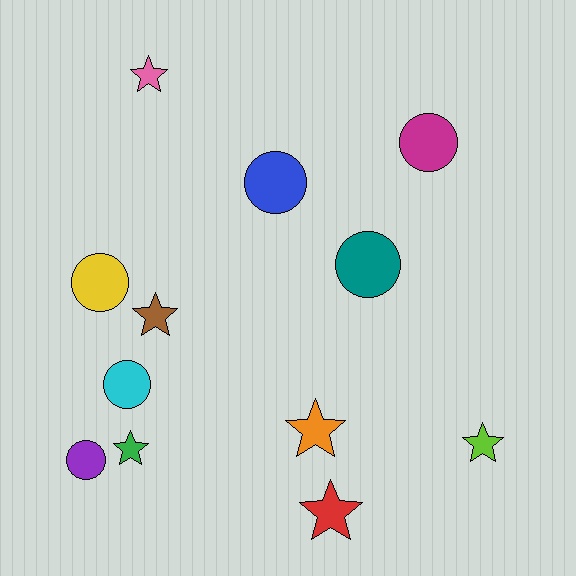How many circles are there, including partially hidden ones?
There are 6 circles.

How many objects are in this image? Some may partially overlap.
There are 12 objects.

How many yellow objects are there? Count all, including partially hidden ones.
There is 1 yellow object.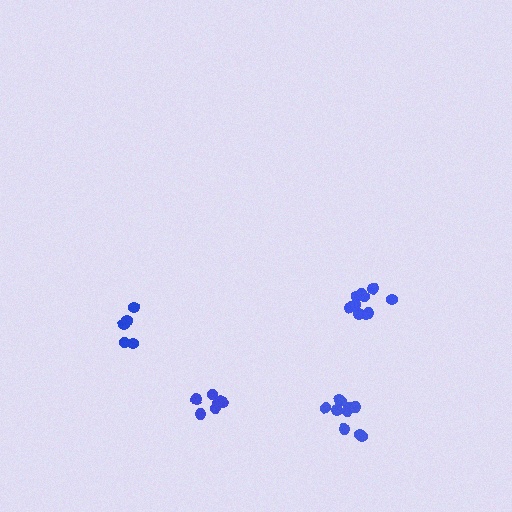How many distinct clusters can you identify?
There are 4 distinct clusters.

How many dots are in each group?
Group 1: 7 dots, Group 2: 10 dots, Group 3: 11 dots, Group 4: 5 dots (33 total).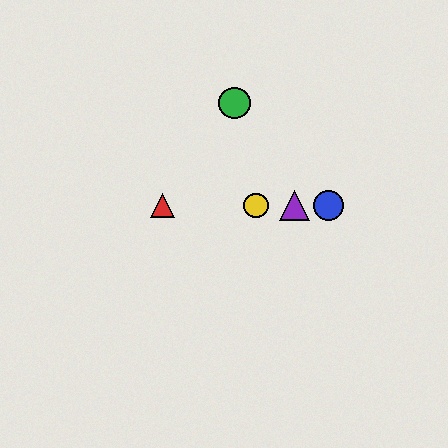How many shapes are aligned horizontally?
4 shapes (the red triangle, the blue circle, the yellow circle, the purple triangle) are aligned horizontally.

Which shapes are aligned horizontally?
The red triangle, the blue circle, the yellow circle, the purple triangle are aligned horizontally.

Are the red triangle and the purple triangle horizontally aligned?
Yes, both are at y≈205.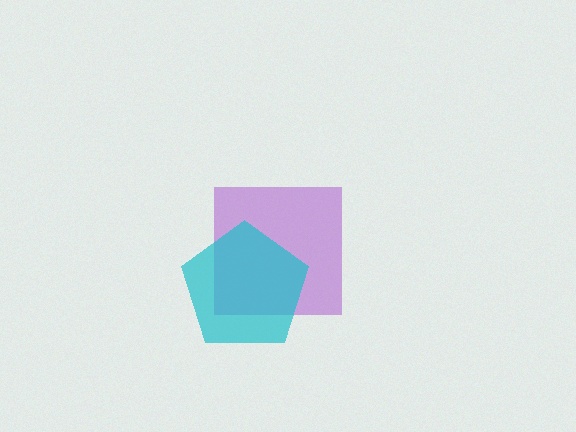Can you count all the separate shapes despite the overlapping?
Yes, there are 2 separate shapes.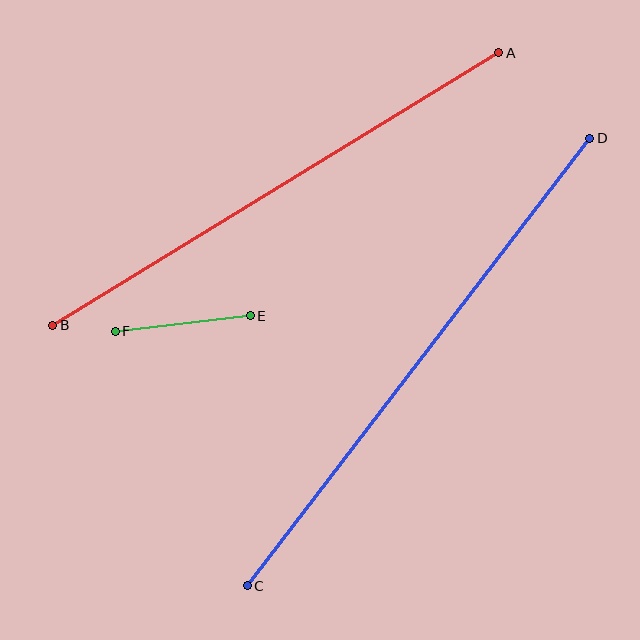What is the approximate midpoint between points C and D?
The midpoint is at approximately (418, 362) pixels.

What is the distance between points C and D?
The distance is approximately 563 pixels.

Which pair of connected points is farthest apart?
Points C and D are farthest apart.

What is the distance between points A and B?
The distance is approximately 523 pixels.